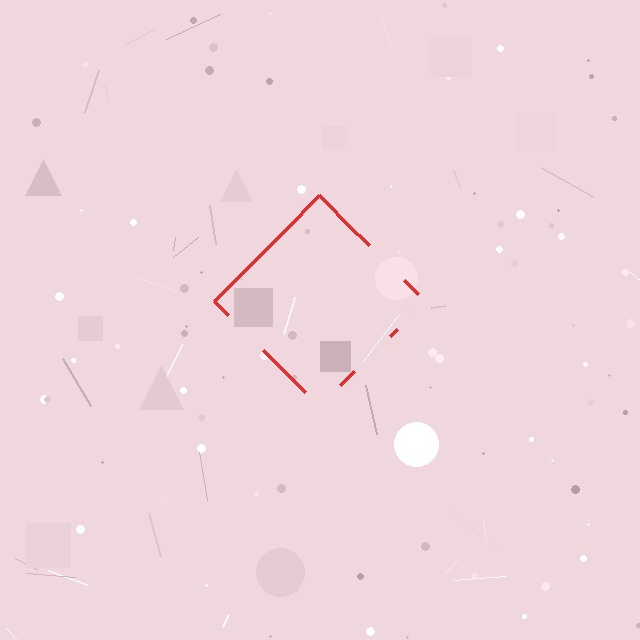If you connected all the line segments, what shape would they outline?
They would outline a diamond.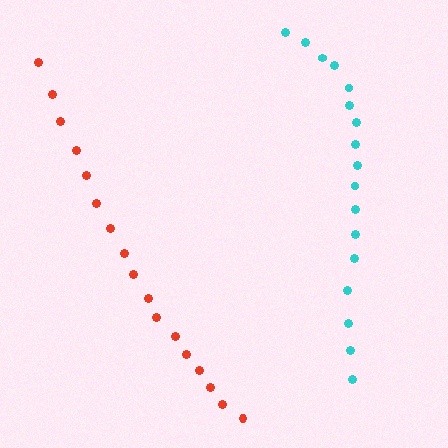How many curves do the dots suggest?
There are 2 distinct paths.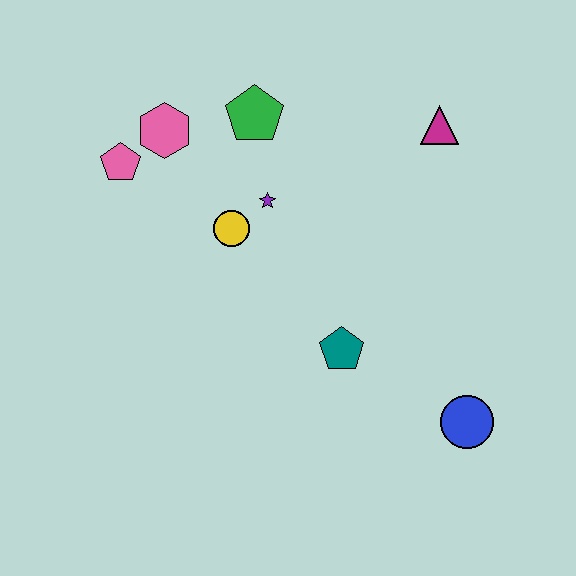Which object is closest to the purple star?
The yellow circle is closest to the purple star.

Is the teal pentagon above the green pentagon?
No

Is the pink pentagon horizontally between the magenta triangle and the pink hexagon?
No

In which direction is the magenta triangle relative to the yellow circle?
The magenta triangle is to the right of the yellow circle.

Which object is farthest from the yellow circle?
The blue circle is farthest from the yellow circle.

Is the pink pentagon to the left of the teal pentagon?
Yes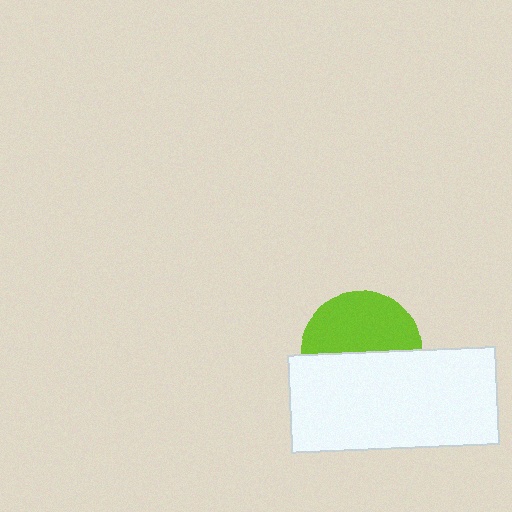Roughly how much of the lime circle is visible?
About half of it is visible (roughly 50%).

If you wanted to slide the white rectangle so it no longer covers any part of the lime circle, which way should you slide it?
Slide it down — that is the most direct way to separate the two shapes.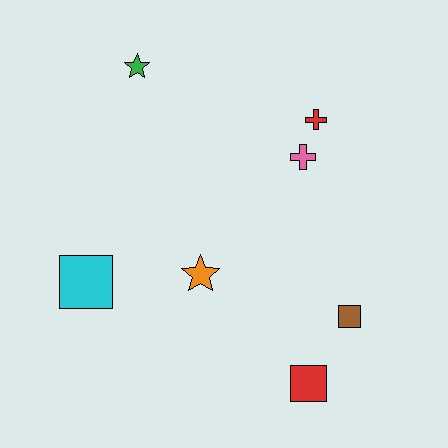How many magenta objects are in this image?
There are no magenta objects.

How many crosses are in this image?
There are 2 crosses.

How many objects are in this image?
There are 7 objects.